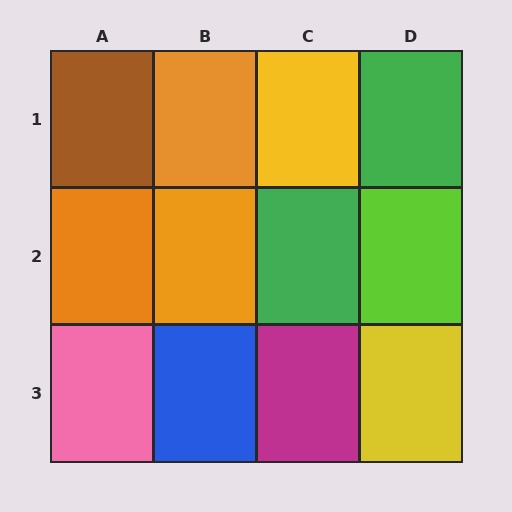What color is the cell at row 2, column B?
Orange.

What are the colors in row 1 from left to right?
Brown, orange, yellow, green.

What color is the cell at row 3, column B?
Blue.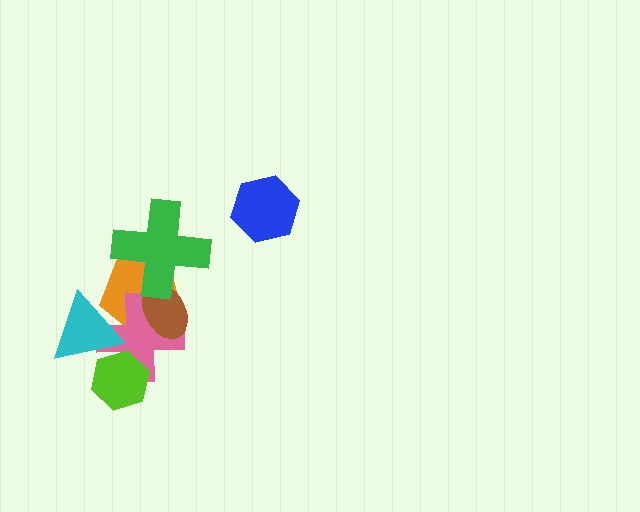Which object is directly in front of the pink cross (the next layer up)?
The cyan triangle is directly in front of the pink cross.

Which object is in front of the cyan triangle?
The lime hexagon is in front of the cyan triangle.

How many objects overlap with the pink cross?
4 objects overlap with the pink cross.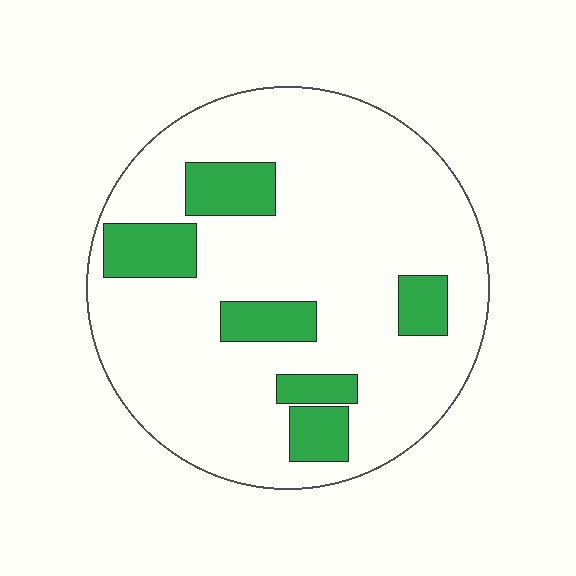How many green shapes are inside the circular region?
6.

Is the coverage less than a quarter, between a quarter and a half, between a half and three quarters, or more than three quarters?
Less than a quarter.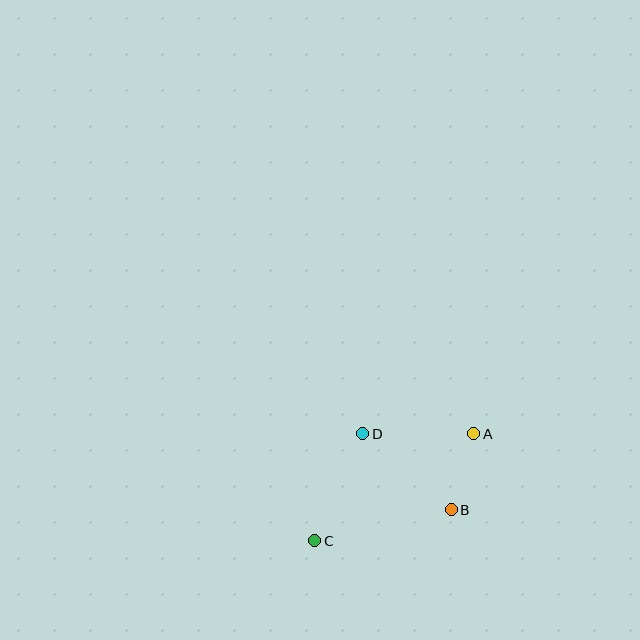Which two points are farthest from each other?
Points A and C are farthest from each other.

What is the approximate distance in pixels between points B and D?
The distance between B and D is approximately 117 pixels.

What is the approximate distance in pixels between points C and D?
The distance between C and D is approximately 117 pixels.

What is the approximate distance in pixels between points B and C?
The distance between B and C is approximately 140 pixels.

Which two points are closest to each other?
Points A and B are closest to each other.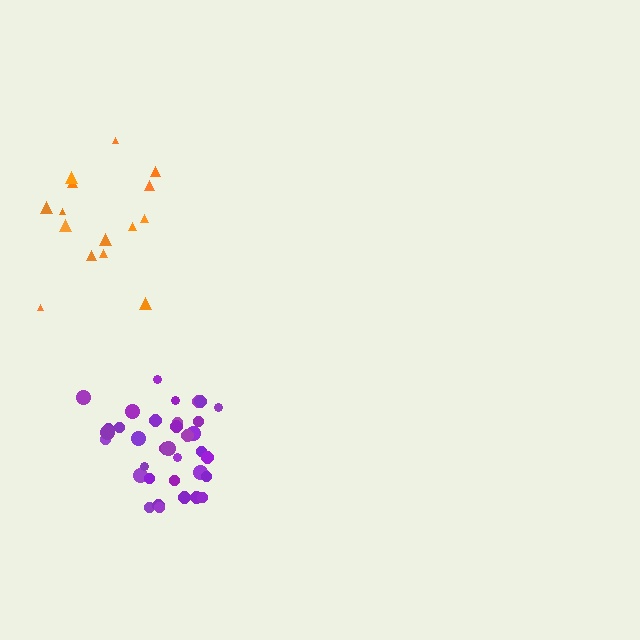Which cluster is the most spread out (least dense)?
Orange.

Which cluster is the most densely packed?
Purple.